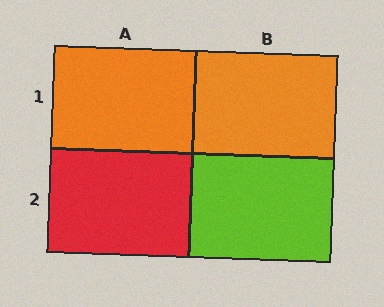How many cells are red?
1 cell is red.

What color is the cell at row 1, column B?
Orange.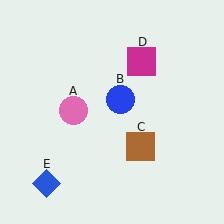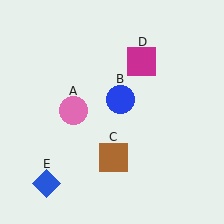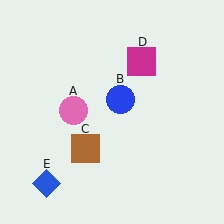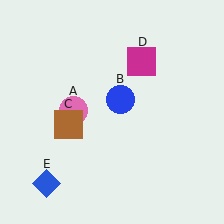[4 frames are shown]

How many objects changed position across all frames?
1 object changed position: brown square (object C).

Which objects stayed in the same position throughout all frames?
Pink circle (object A) and blue circle (object B) and magenta square (object D) and blue diamond (object E) remained stationary.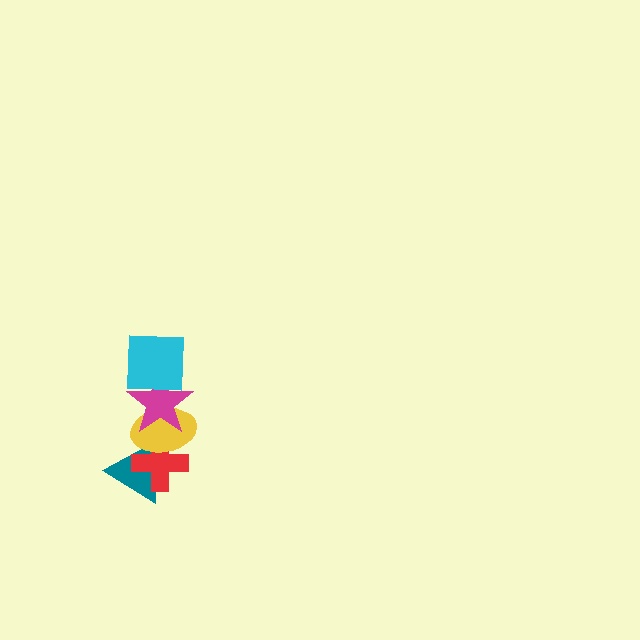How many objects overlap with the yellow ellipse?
3 objects overlap with the yellow ellipse.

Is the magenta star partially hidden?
Yes, it is partially covered by another shape.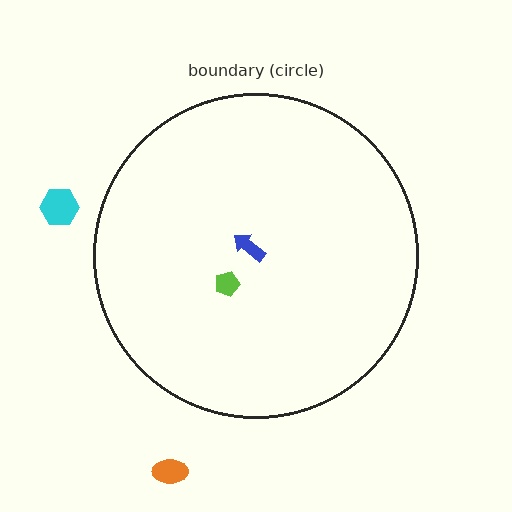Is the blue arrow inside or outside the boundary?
Inside.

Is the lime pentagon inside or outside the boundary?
Inside.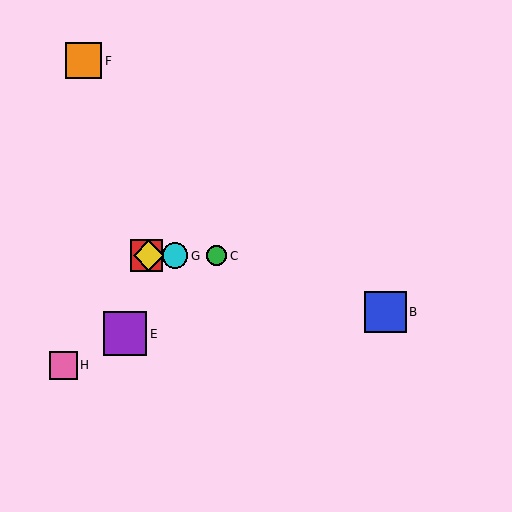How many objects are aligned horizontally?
4 objects (A, C, D, G) are aligned horizontally.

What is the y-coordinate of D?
Object D is at y≈256.